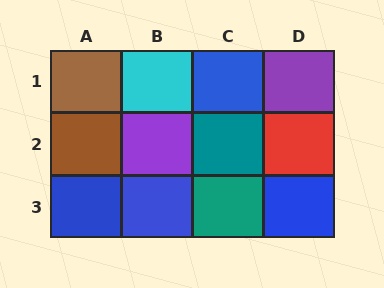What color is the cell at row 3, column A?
Blue.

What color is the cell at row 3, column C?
Teal.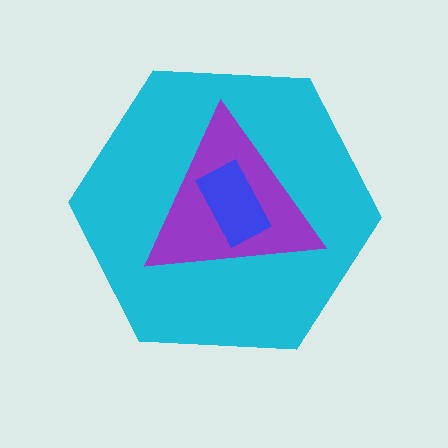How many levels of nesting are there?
3.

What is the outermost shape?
The cyan hexagon.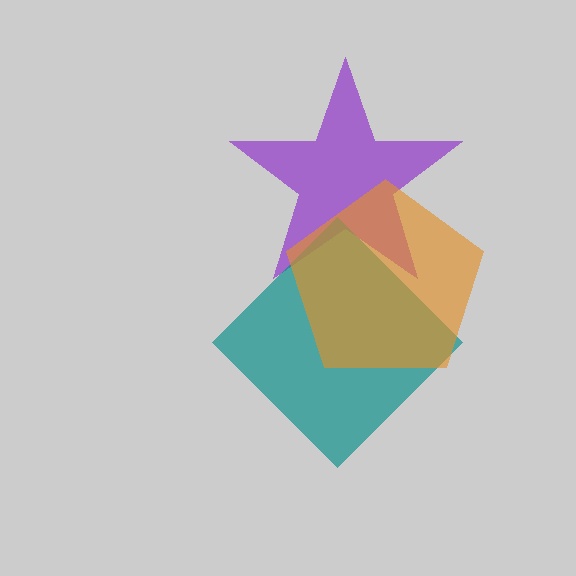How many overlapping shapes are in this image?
There are 3 overlapping shapes in the image.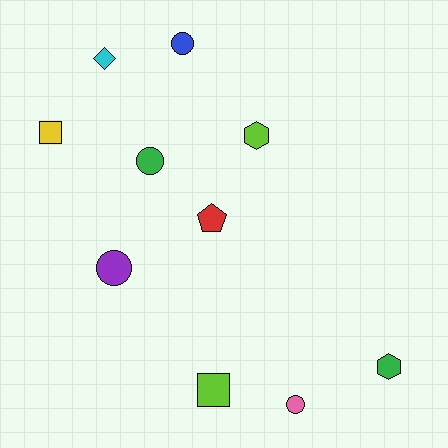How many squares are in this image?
There are 2 squares.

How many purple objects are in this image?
There is 1 purple object.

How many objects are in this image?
There are 10 objects.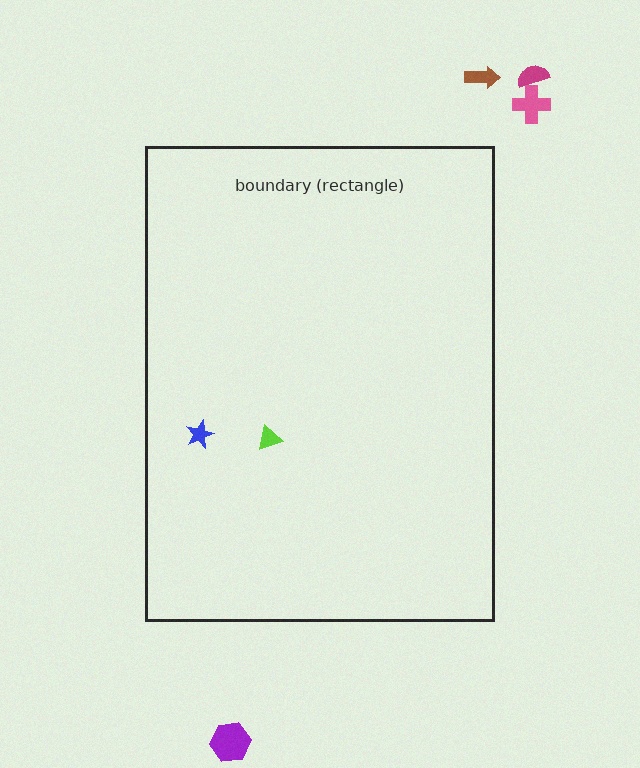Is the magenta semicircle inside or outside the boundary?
Outside.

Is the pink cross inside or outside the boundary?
Outside.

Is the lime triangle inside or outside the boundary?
Inside.